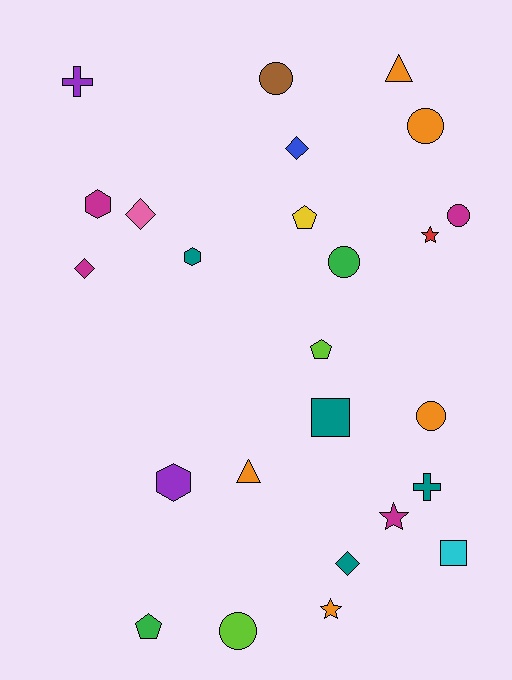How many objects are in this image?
There are 25 objects.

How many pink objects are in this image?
There is 1 pink object.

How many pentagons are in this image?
There are 3 pentagons.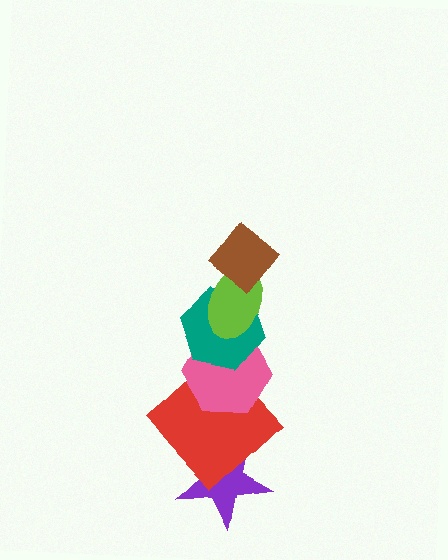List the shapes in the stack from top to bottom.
From top to bottom: the brown diamond, the lime ellipse, the teal hexagon, the pink hexagon, the red diamond, the purple star.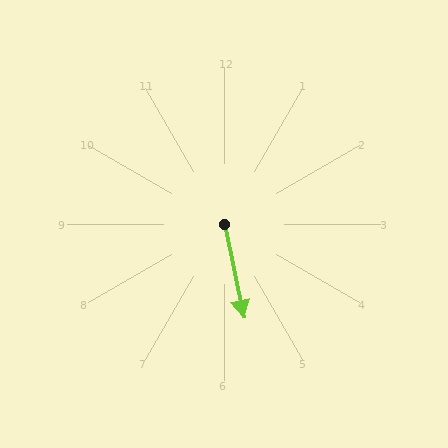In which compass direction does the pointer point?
South.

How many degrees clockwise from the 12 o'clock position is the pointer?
Approximately 168 degrees.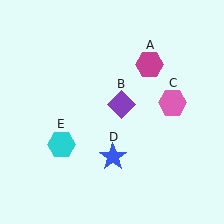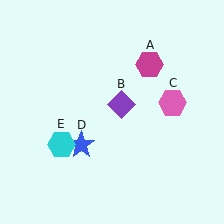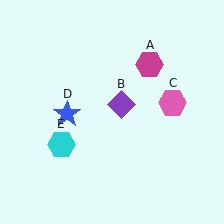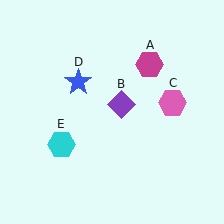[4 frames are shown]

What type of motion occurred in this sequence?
The blue star (object D) rotated clockwise around the center of the scene.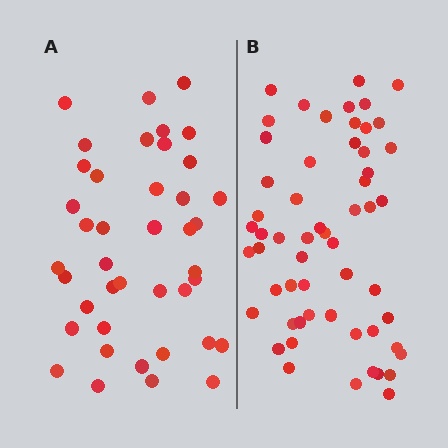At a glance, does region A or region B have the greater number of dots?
Region B (the right region) has more dots.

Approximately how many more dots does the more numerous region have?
Region B has approximately 15 more dots than region A.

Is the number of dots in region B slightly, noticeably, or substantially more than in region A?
Region B has noticeably more, but not dramatically so. The ratio is roughly 1.4 to 1.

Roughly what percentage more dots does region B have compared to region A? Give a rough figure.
About 40% more.